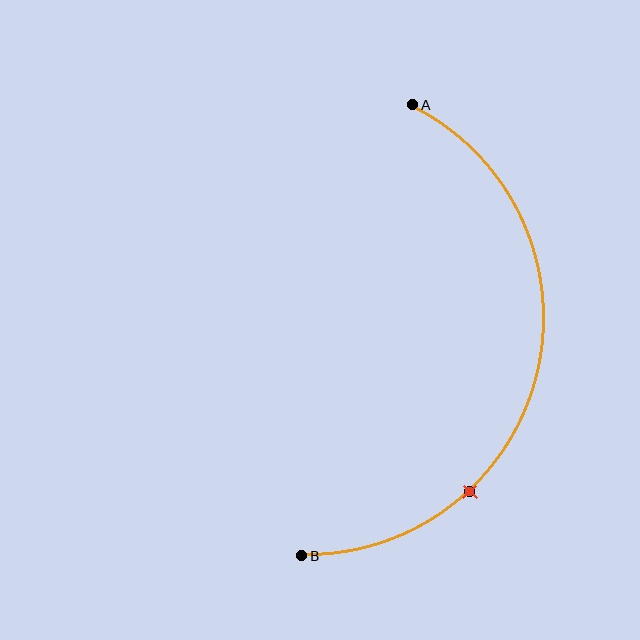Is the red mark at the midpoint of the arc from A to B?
No. The red mark lies on the arc but is closer to endpoint B. The arc midpoint would be at the point on the curve equidistant along the arc from both A and B.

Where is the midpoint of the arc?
The arc midpoint is the point on the curve farthest from the straight line joining A and B. It sits to the right of that line.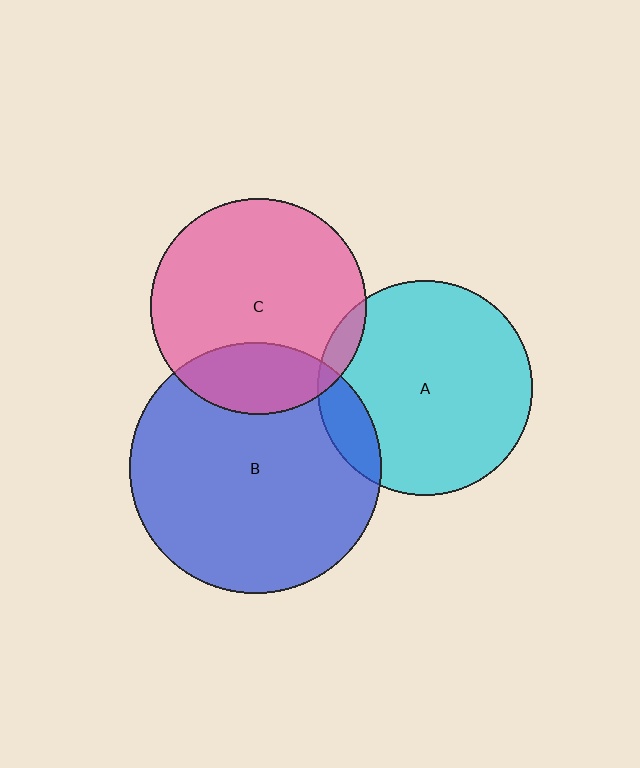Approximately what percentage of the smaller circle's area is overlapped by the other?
Approximately 5%.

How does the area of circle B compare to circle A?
Approximately 1.4 times.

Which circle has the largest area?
Circle B (blue).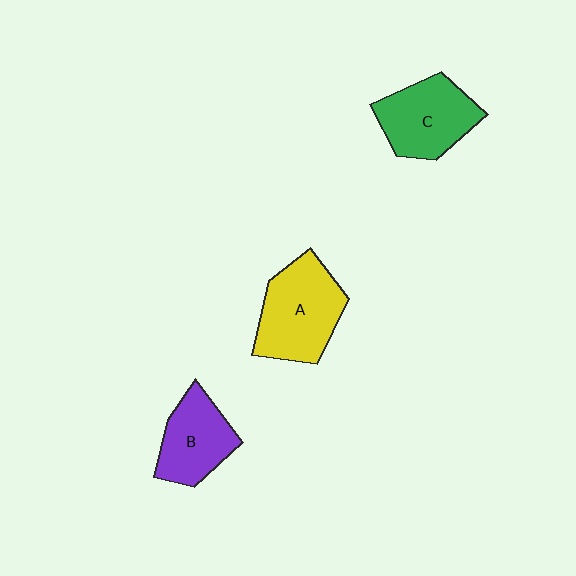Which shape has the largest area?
Shape A (yellow).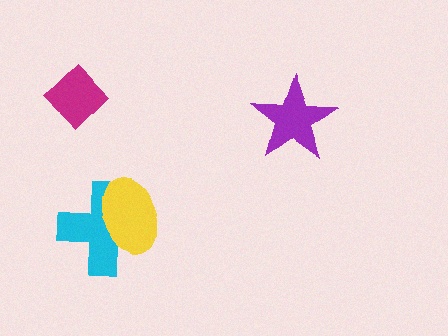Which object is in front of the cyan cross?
The yellow ellipse is in front of the cyan cross.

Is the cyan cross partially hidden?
Yes, it is partially covered by another shape.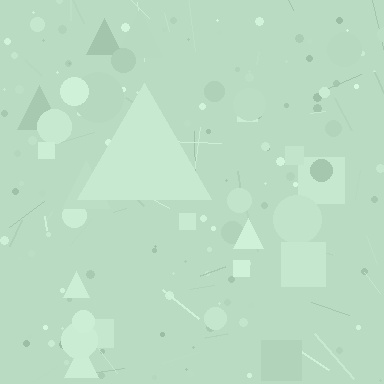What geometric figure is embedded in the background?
A triangle is embedded in the background.